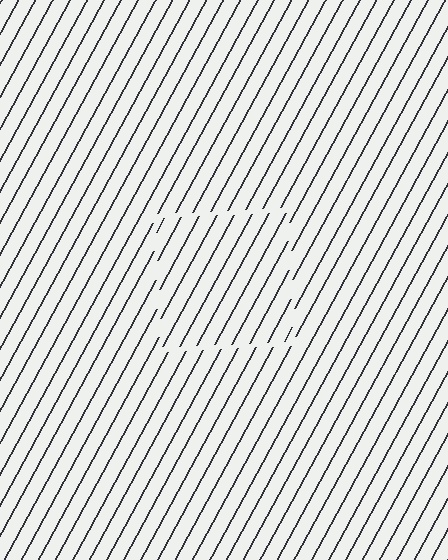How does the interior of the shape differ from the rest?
The interior of the shape contains the same grating, shifted by half a period — the contour is defined by the phase discontinuity where line-ends from the inner and outer gratings abut.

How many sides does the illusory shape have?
4 sides — the line-ends trace a square.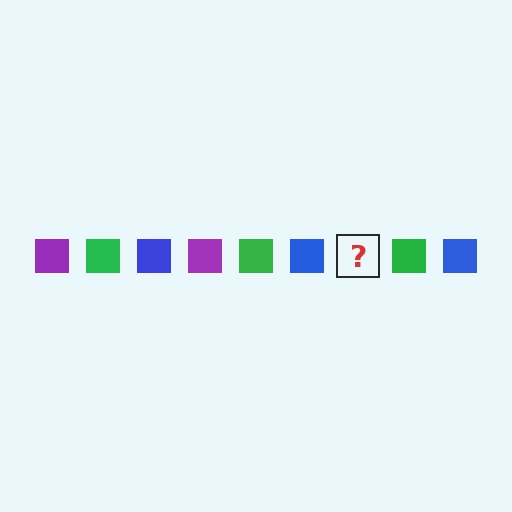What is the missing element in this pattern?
The missing element is a purple square.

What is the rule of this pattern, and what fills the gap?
The rule is that the pattern cycles through purple, green, blue squares. The gap should be filled with a purple square.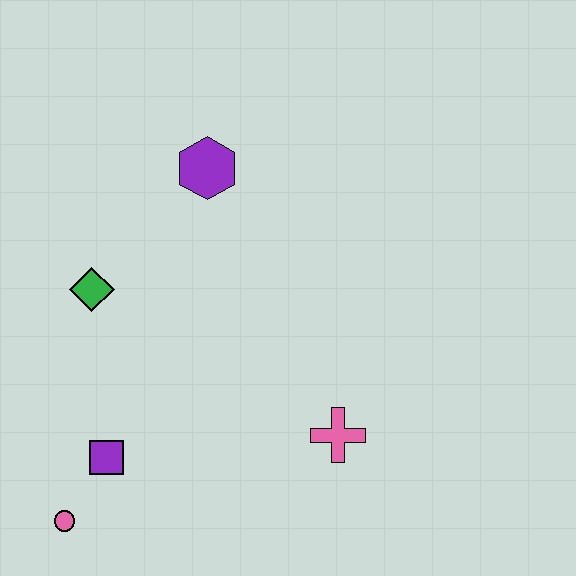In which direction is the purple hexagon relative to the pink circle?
The purple hexagon is above the pink circle.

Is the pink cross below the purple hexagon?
Yes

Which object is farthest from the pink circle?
The purple hexagon is farthest from the pink circle.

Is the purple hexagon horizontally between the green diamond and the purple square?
No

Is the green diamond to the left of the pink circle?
No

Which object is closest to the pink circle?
The purple square is closest to the pink circle.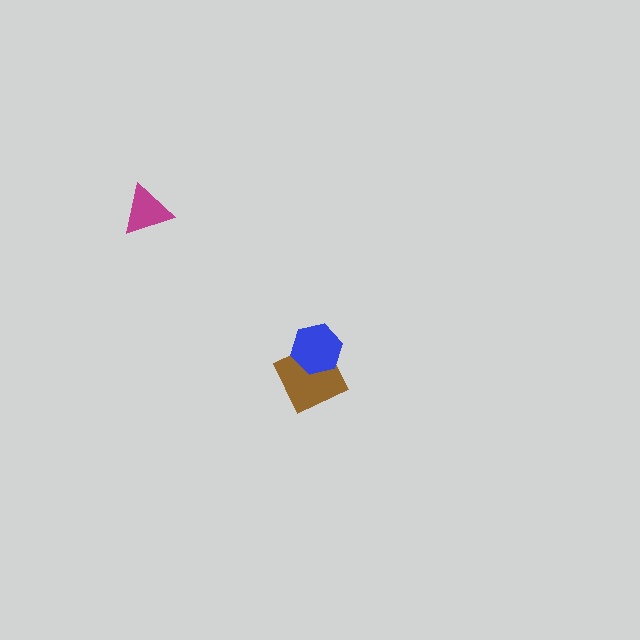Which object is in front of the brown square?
The blue hexagon is in front of the brown square.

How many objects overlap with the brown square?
1 object overlaps with the brown square.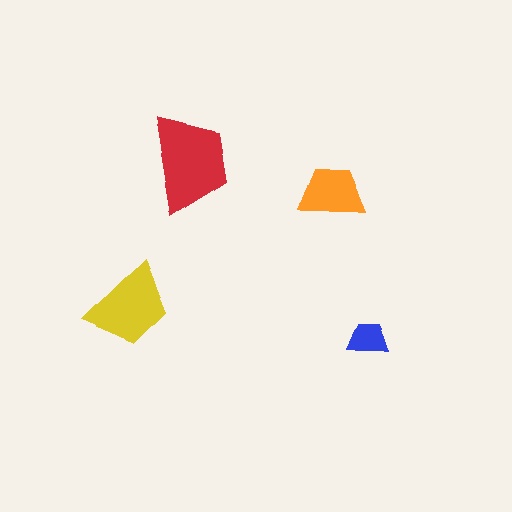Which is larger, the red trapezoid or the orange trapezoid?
The red one.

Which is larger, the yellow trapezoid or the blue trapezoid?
The yellow one.